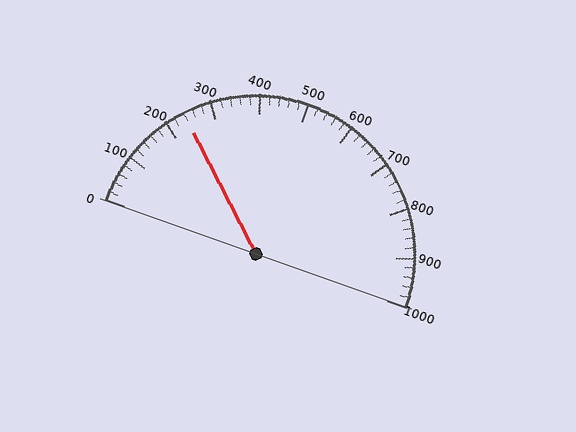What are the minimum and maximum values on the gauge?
The gauge ranges from 0 to 1000.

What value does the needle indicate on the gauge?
The needle indicates approximately 240.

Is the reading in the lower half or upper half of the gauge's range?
The reading is in the lower half of the range (0 to 1000).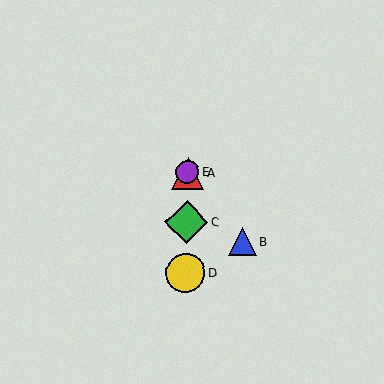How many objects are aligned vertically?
4 objects (A, C, D, E) are aligned vertically.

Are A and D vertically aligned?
Yes, both are at x≈188.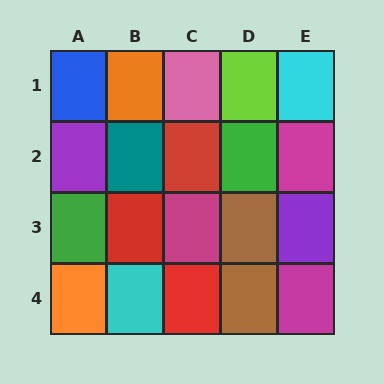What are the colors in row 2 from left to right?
Purple, teal, red, green, magenta.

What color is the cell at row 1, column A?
Blue.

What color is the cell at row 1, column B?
Orange.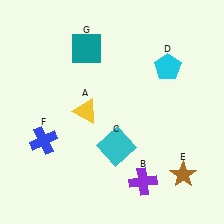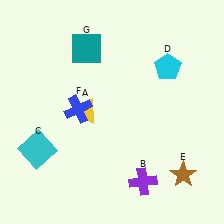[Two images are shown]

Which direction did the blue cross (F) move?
The blue cross (F) moved right.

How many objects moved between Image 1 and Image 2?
2 objects moved between the two images.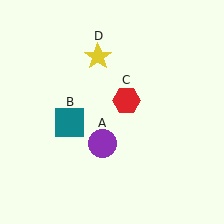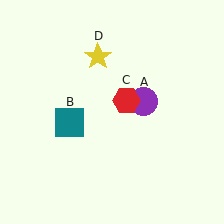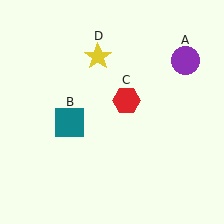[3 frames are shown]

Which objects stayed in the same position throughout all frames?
Teal square (object B) and red hexagon (object C) and yellow star (object D) remained stationary.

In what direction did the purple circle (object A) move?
The purple circle (object A) moved up and to the right.